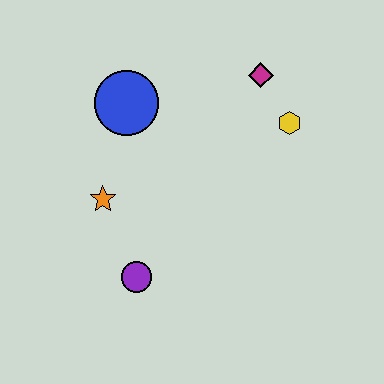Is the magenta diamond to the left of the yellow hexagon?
Yes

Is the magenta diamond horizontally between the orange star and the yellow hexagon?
Yes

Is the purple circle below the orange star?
Yes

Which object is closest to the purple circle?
The orange star is closest to the purple circle.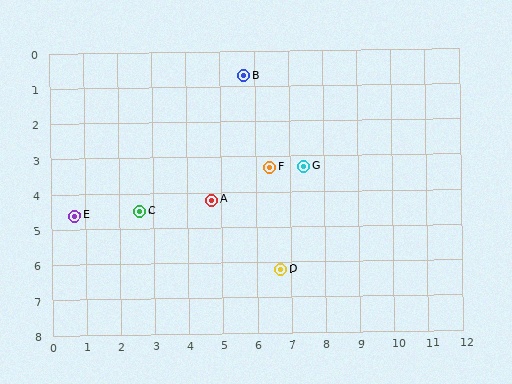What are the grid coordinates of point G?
Point G is at approximately (7.4, 3.3).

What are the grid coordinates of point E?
Point E is at approximately (0.7, 4.6).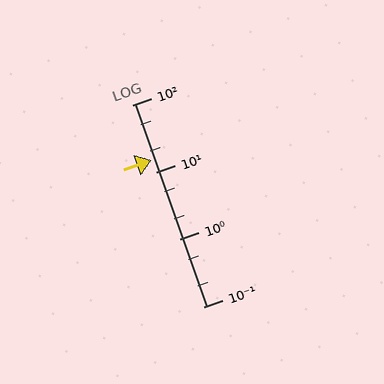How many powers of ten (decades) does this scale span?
The scale spans 3 decades, from 0.1 to 100.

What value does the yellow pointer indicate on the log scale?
The pointer indicates approximately 15.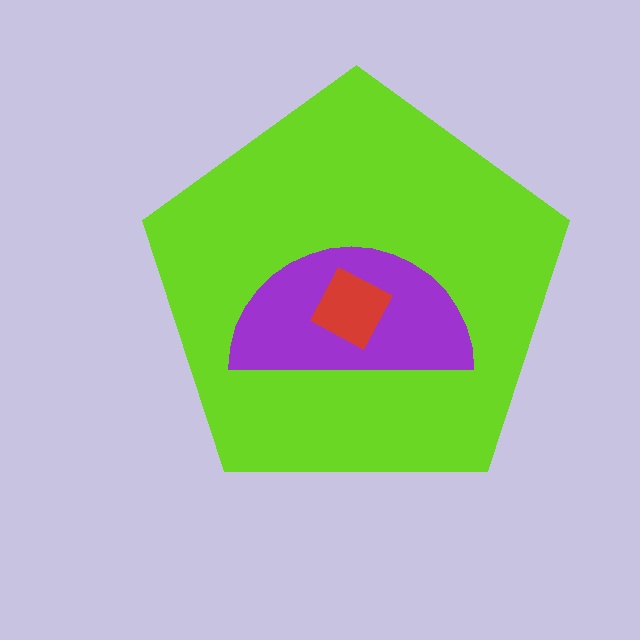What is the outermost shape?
The lime pentagon.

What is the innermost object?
The red square.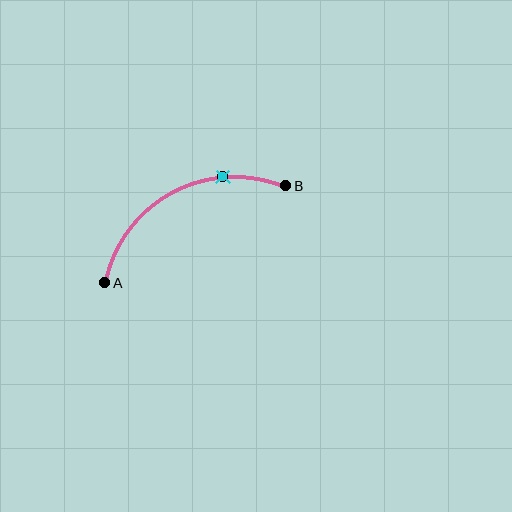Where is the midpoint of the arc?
The arc midpoint is the point on the curve farthest from the straight line joining A and B. It sits above that line.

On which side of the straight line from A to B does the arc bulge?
The arc bulges above the straight line connecting A and B.